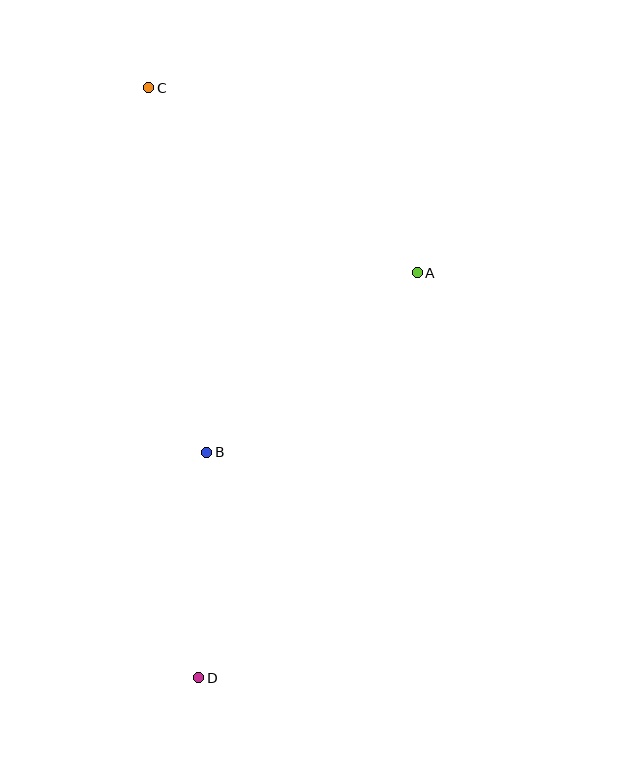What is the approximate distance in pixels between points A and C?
The distance between A and C is approximately 326 pixels.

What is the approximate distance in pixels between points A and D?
The distance between A and D is approximately 460 pixels.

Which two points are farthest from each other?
Points C and D are farthest from each other.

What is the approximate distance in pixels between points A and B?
The distance between A and B is approximately 277 pixels.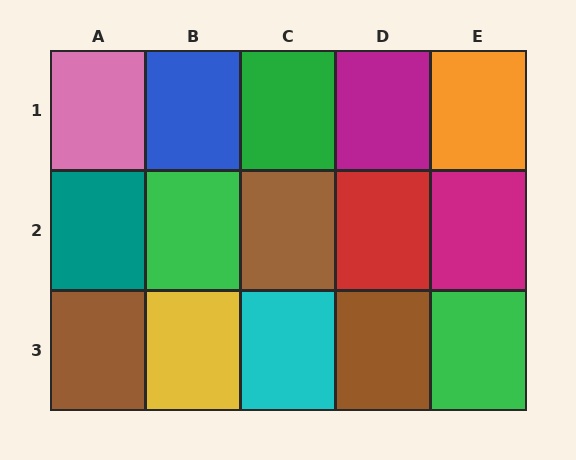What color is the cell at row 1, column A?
Pink.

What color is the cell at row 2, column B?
Green.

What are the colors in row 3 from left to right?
Brown, yellow, cyan, brown, green.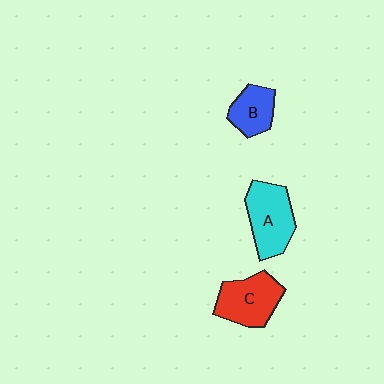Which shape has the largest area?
Shape A (cyan).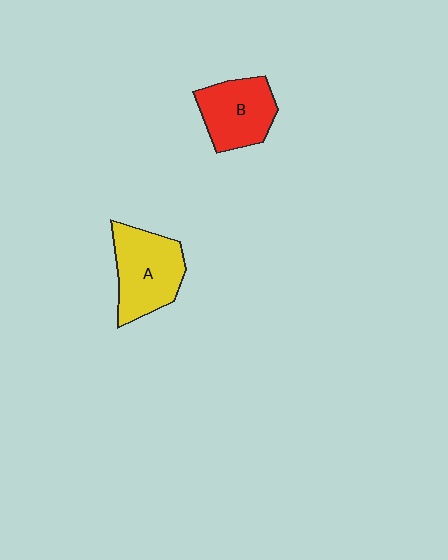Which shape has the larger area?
Shape A (yellow).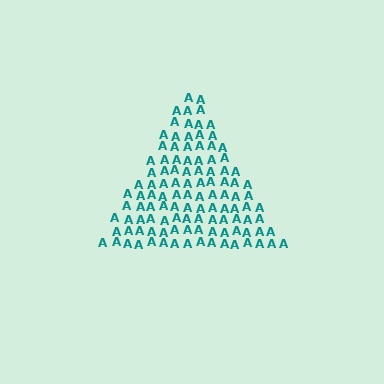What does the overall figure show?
The overall figure shows a triangle.